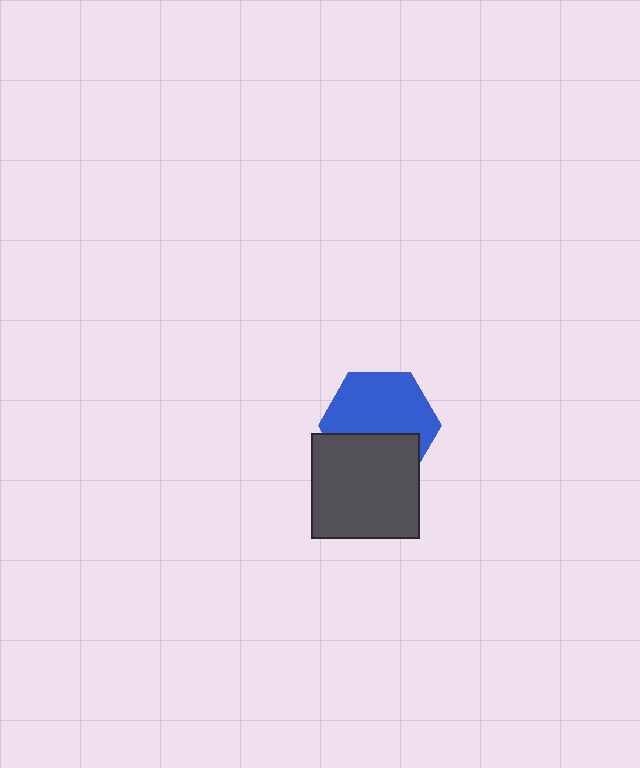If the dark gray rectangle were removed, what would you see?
You would see the complete blue hexagon.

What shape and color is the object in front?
The object in front is a dark gray rectangle.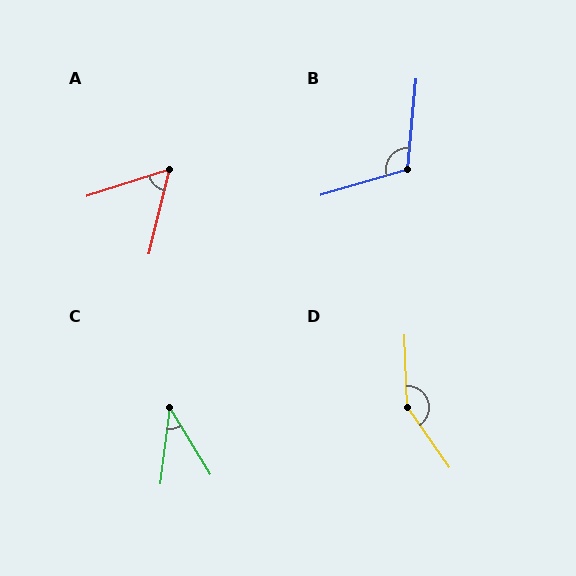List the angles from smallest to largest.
C (38°), A (59°), B (112°), D (147°).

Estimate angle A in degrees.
Approximately 59 degrees.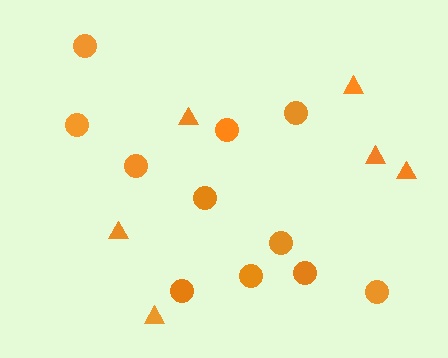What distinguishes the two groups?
There are 2 groups: one group of circles (11) and one group of triangles (6).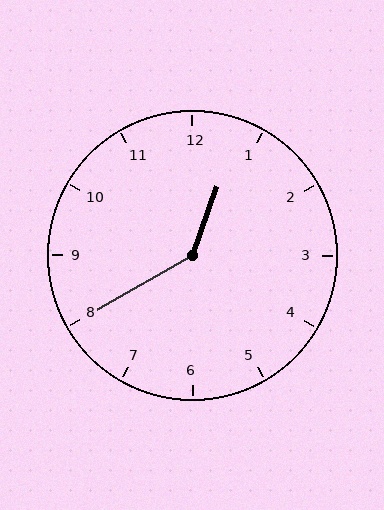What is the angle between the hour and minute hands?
Approximately 140 degrees.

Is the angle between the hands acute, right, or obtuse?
It is obtuse.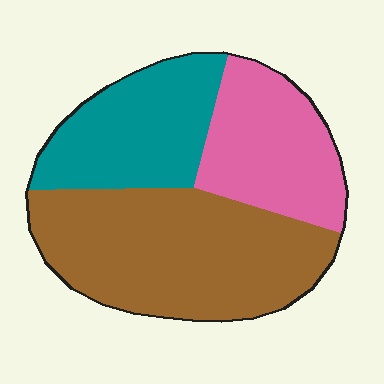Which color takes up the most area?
Brown, at roughly 45%.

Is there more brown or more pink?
Brown.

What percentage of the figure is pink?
Pink covers roughly 25% of the figure.